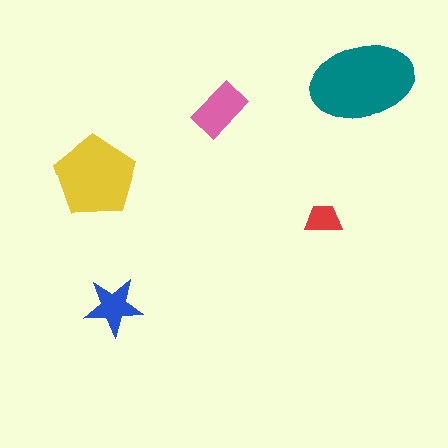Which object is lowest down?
The blue star is bottommost.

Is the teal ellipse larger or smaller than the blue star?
Larger.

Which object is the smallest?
The red trapezoid.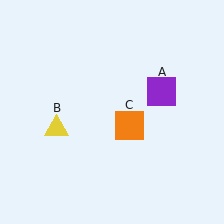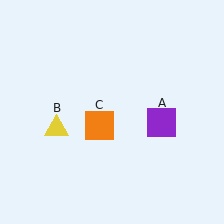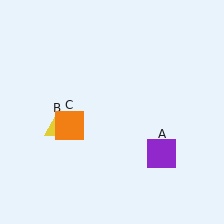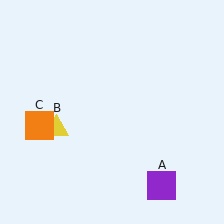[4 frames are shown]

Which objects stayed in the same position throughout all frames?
Yellow triangle (object B) remained stationary.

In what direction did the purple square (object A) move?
The purple square (object A) moved down.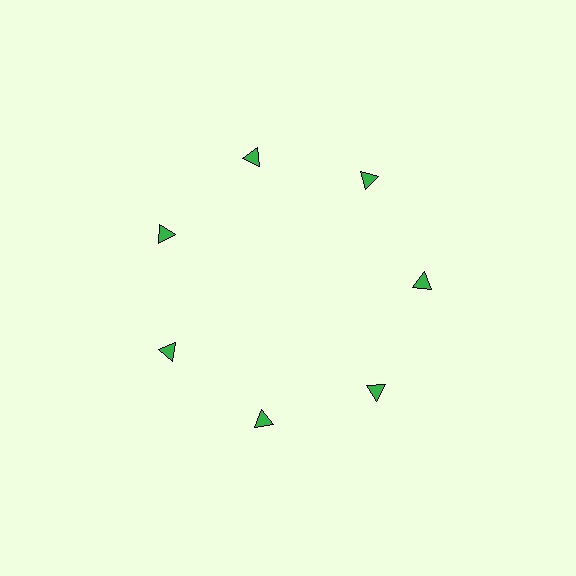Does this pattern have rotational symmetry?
Yes, this pattern has 7-fold rotational symmetry. It looks the same after rotating 51 degrees around the center.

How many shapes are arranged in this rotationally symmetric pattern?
There are 7 shapes, arranged in 7 groups of 1.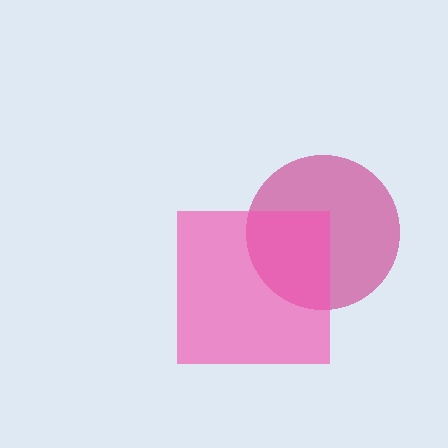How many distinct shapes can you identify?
There are 2 distinct shapes: a magenta circle, a pink square.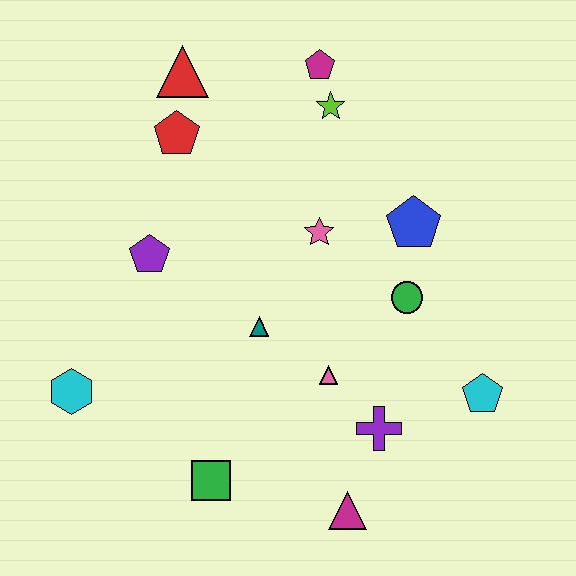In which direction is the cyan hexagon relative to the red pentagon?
The cyan hexagon is below the red pentagon.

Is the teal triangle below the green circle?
Yes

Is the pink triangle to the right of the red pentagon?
Yes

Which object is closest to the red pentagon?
The red triangle is closest to the red pentagon.